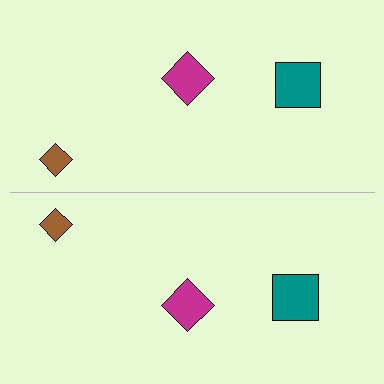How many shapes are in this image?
There are 6 shapes in this image.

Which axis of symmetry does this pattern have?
The pattern has a horizontal axis of symmetry running through the center of the image.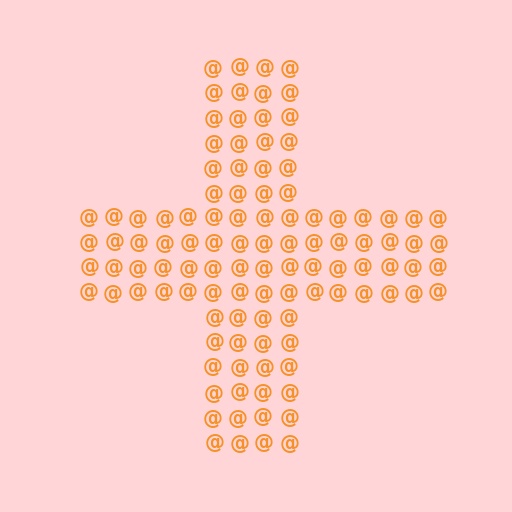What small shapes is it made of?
It is made of small at signs.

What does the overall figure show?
The overall figure shows a cross.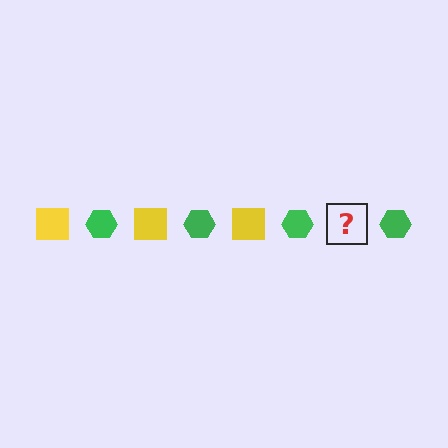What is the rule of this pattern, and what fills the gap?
The rule is that the pattern alternates between yellow square and green hexagon. The gap should be filled with a yellow square.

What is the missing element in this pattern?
The missing element is a yellow square.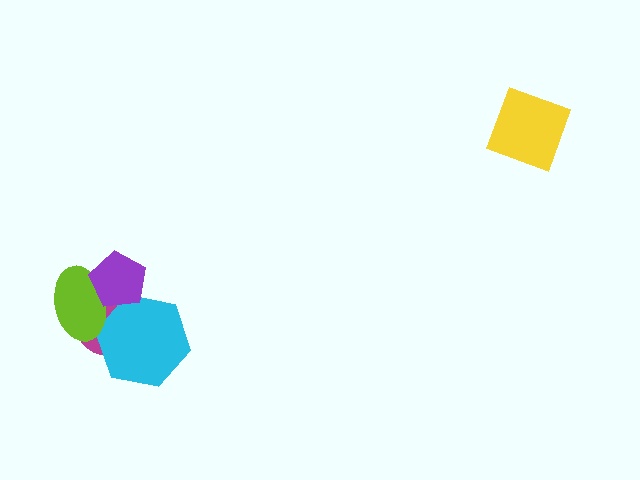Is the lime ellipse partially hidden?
Yes, it is partially covered by another shape.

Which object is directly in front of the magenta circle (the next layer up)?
The cyan hexagon is directly in front of the magenta circle.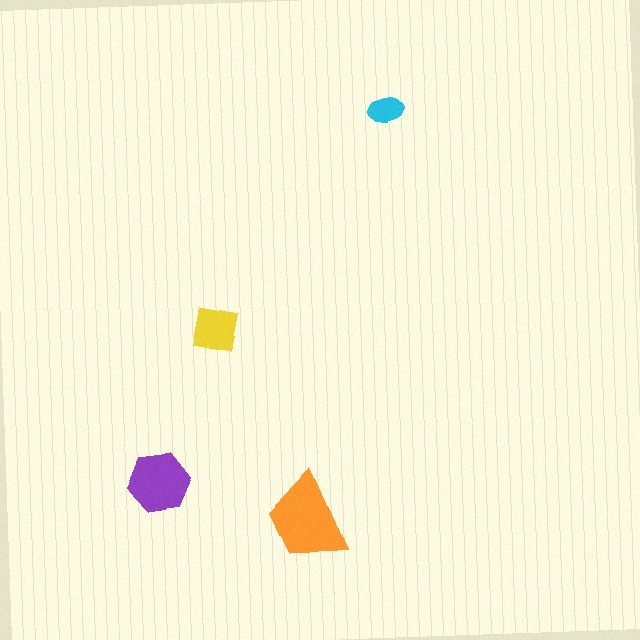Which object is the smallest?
The cyan ellipse.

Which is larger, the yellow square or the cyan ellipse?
The yellow square.